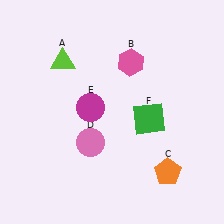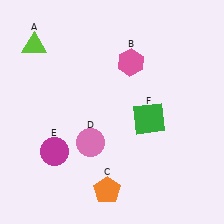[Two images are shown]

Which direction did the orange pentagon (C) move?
The orange pentagon (C) moved left.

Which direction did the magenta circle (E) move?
The magenta circle (E) moved down.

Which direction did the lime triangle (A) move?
The lime triangle (A) moved left.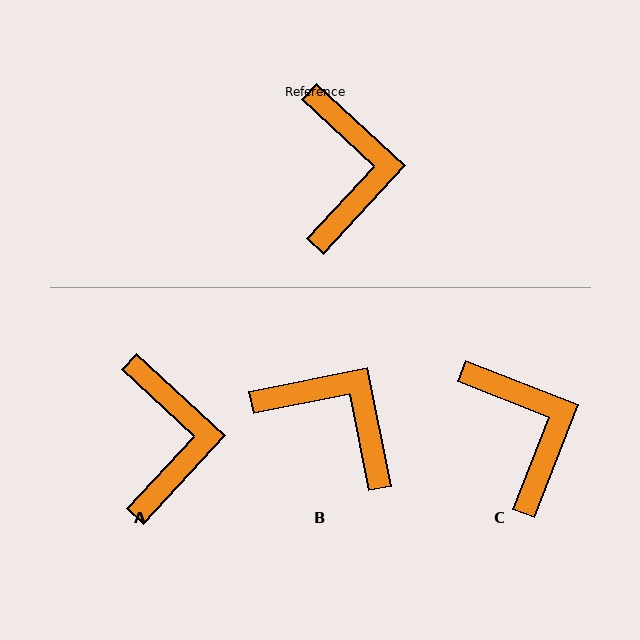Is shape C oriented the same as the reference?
No, it is off by about 21 degrees.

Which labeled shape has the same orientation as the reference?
A.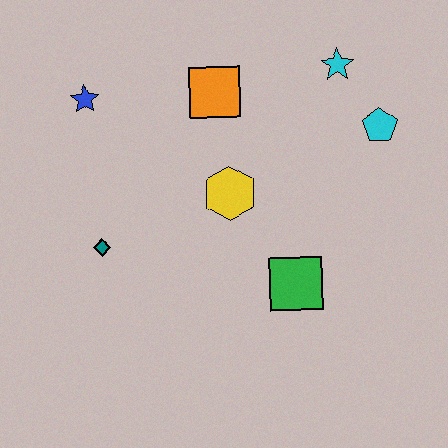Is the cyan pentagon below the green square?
No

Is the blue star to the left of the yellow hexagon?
Yes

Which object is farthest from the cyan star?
The teal diamond is farthest from the cyan star.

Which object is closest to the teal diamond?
The yellow hexagon is closest to the teal diamond.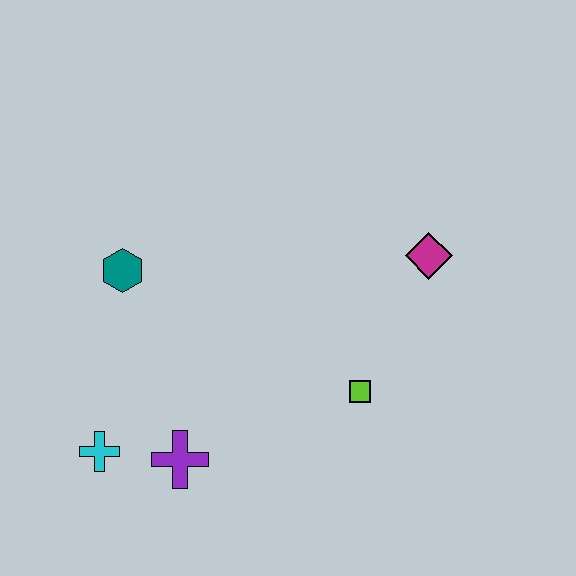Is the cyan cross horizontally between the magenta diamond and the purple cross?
No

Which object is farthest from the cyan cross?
The magenta diamond is farthest from the cyan cross.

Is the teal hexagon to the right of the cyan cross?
Yes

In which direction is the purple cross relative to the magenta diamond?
The purple cross is to the left of the magenta diamond.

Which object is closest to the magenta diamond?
The lime square is closest to the magenta diamond.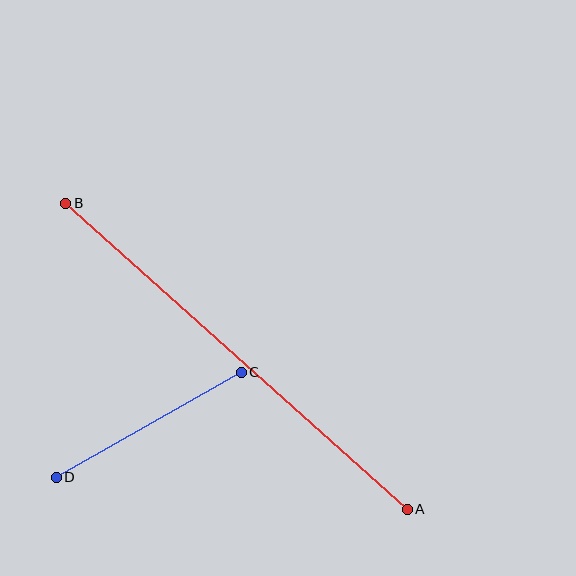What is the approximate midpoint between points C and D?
The midpoint is at approximately (149, 425) pixels.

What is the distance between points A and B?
The distance is approximately 459 pixels.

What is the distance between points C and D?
The distance is approximately 213 pixels.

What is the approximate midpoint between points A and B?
The midpoint is at approximately (237, 356) pixels.